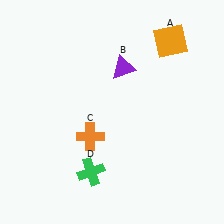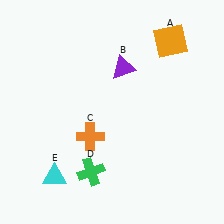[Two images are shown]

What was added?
A cyan triangle (E) was added in Image 2.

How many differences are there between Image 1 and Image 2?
There is 1 difference between the two images.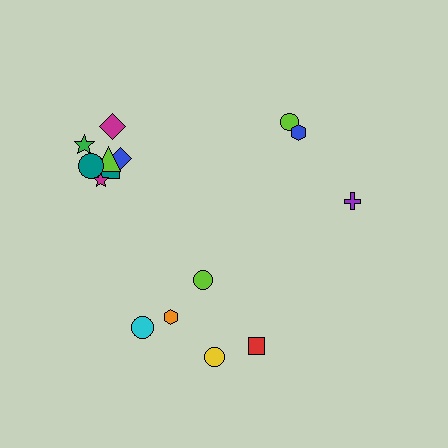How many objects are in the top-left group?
There are 7 objects.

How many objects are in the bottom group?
There are 5 objects.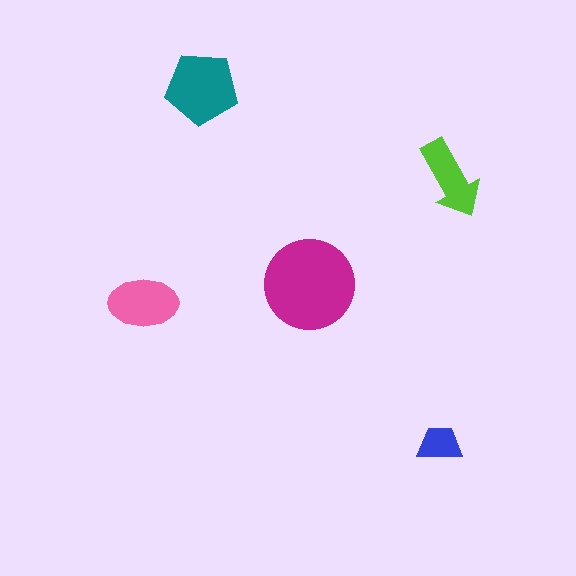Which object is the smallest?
The blue trapezoid.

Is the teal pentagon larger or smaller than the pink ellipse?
Larger.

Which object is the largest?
The magenta circle.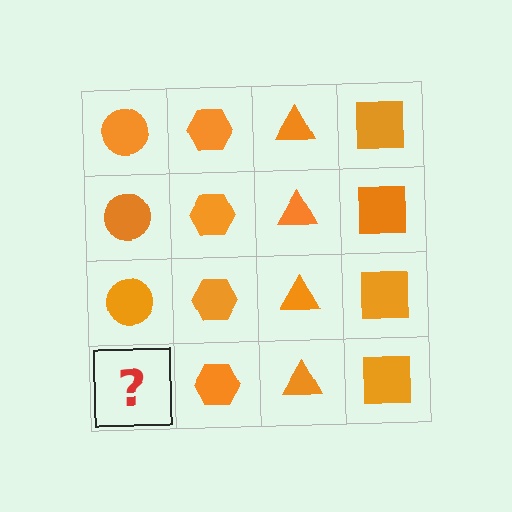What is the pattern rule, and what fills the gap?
The rule is that each column has a consistent shape. The gap should be filled with an orange circle.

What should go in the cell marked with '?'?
The missing cell should contain an orange circle.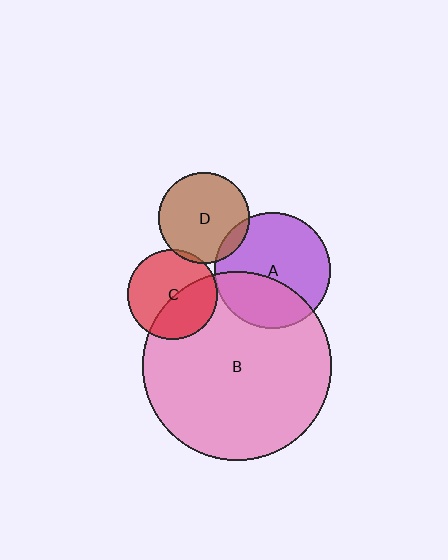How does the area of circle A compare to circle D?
Approximately 1.6 times.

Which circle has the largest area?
Circle B (pink).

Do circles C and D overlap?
Yes.